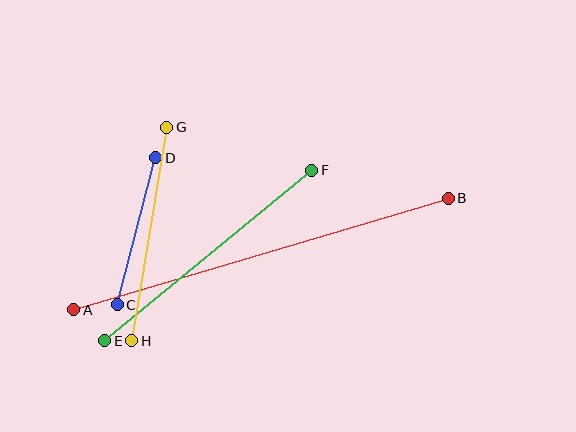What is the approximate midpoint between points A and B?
The midpoint is at approximately (261, 254) pixels.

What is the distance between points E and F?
The distance is approximately 269 pixels.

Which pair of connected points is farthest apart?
Points A and B are farthest apart.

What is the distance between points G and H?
The distance is approximately 216 pixels.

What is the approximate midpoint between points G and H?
The midpoint is at approximately (149, 234) pixels.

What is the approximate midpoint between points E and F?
The midpoint is at approximately (208, 255) pixels.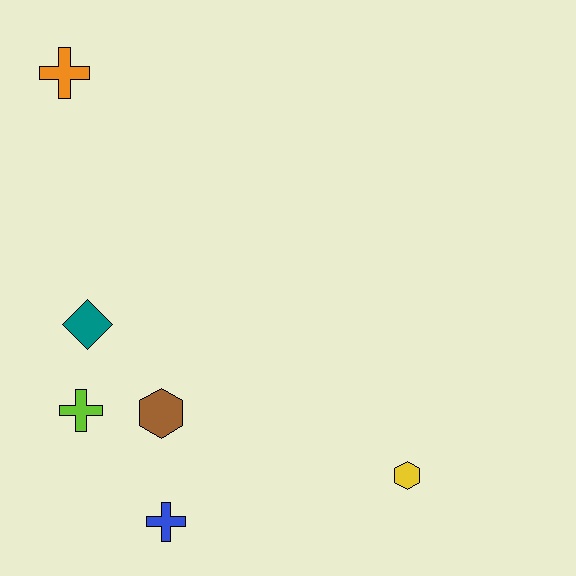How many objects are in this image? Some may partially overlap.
There are 6 objects.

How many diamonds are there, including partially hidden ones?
There is 1 diamond.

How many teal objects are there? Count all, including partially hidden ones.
There is 1 teal object.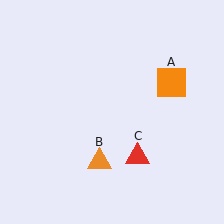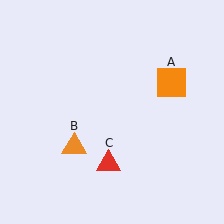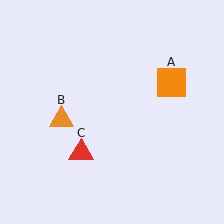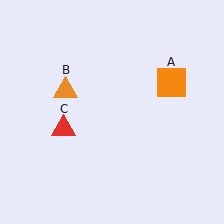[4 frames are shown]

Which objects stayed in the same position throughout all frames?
Orange square (object A) remained stationary.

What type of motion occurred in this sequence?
The orange triangle (object B), red triangle (object C) rotated clockwise around the center of the scene.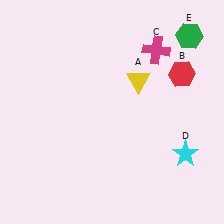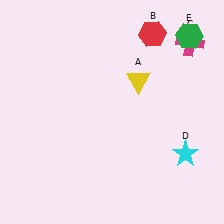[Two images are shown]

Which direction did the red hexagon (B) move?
The red hexagon (B) moved up.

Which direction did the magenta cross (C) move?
The magenta cross (C) moved right.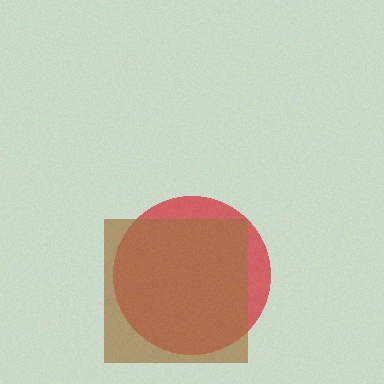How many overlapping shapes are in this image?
There are 2 overlapping shapes in the image.